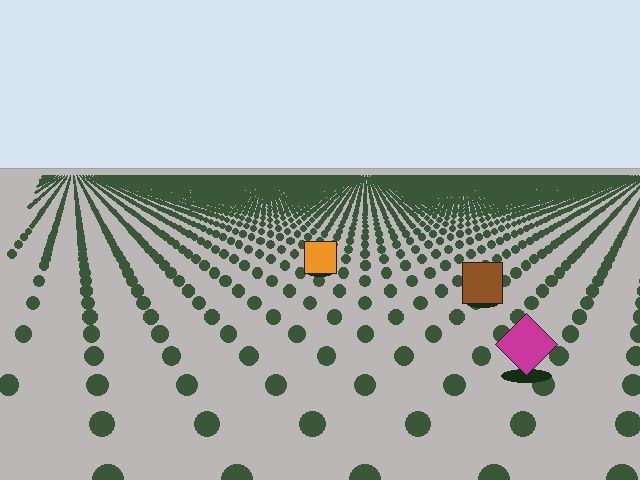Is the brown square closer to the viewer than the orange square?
Yes. The brown square is closer — you can tell from the texture gradient: the ground texture is coarser near it.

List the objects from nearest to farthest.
From nearest to farthest: the magenta diamond, the brown square, the orange square.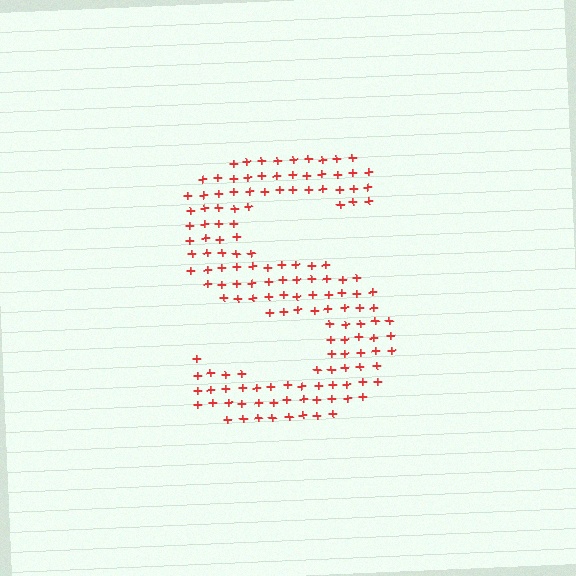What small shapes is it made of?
It is made of small plus signs.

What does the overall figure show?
The overall figure shows the letter S.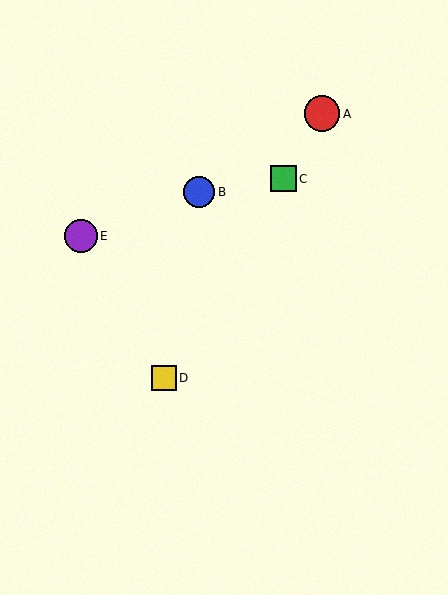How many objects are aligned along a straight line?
3 objects (A, C, D) are aligned along a straight line.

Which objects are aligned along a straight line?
Objects A, C, D are aligned along a straight line.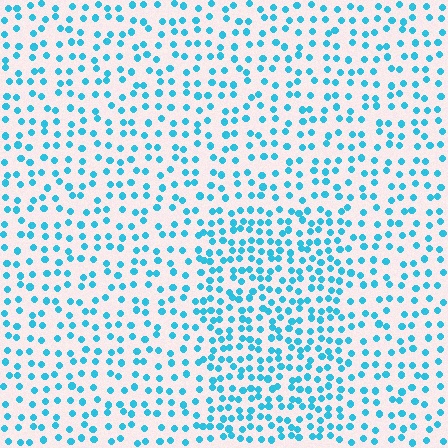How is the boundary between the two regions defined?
The boundary is defined by a change in element density (approximately 1.7x ratio). All elements are the same color, size, and shape.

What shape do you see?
I see a rectangle.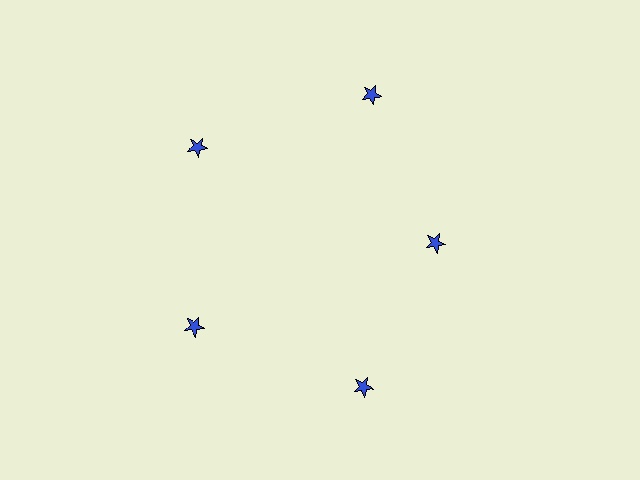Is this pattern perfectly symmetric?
No. The 5 blue stars are arranged in a ring, but one element near the 3 o'clock position is pulled inward toward the center, breaking the 5-fold rotational symmetry.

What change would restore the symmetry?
The symmetry would be restored by moving it outward, back onto the ring so that all 5 stars sit at equal angles and equal distance from the center.